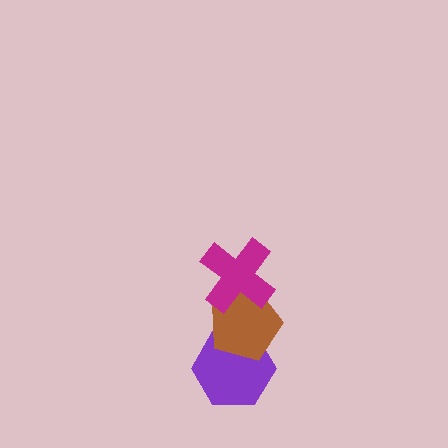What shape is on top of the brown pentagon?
The magenta cross is on top of the brown pentagon.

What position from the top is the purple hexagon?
The purple hexagon is 3rd from the top.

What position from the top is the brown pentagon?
The brown pentagon is 2nd from the top.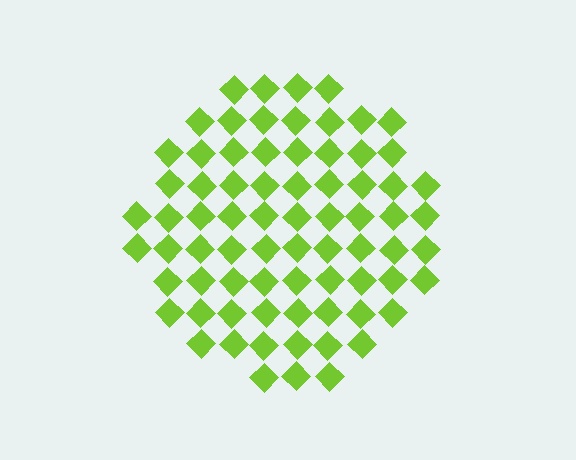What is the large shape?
The large shape is a circle.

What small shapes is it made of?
It is made of small diamonds.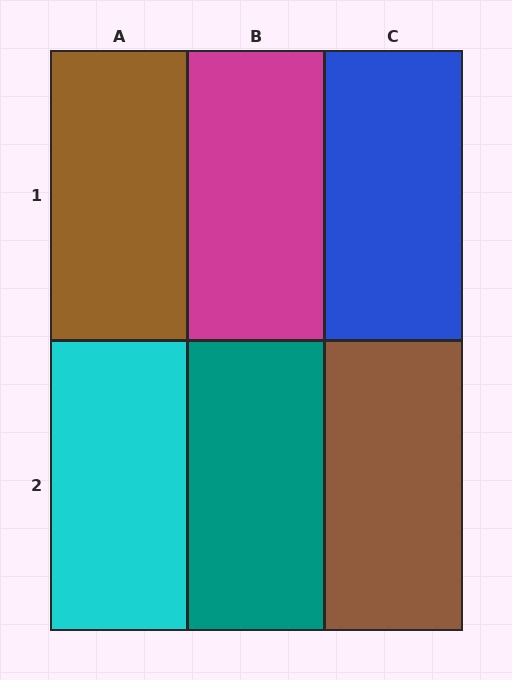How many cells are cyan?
1 cell is cyan.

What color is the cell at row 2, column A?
Cyan.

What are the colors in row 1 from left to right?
Brown, magenta, blue.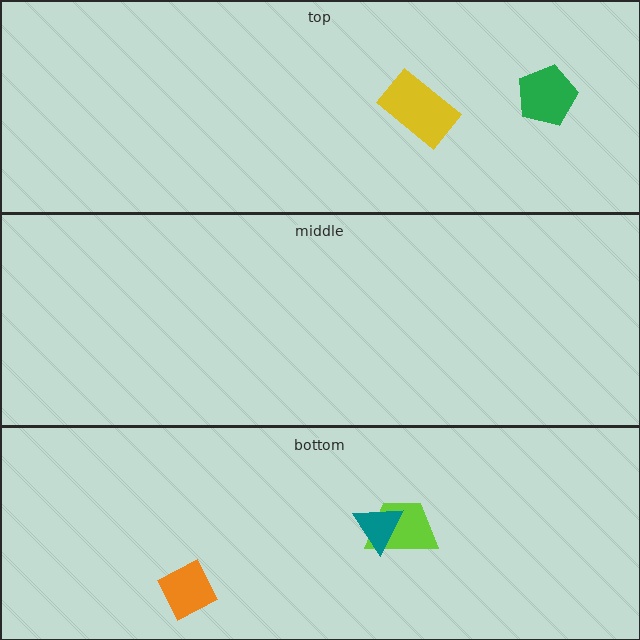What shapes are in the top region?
The green pentagon, the yellow rectangle.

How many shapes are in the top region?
2.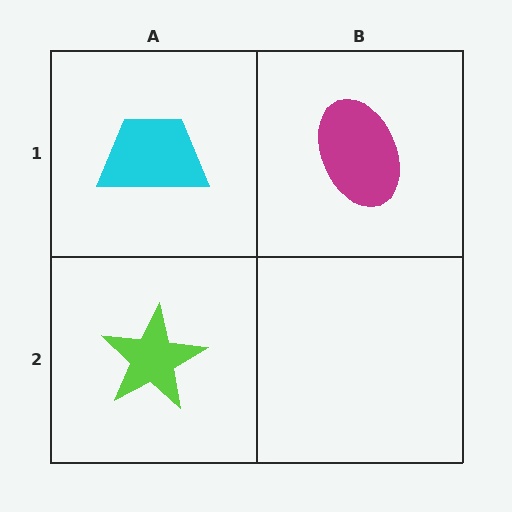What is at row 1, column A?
A cyan trapezoid.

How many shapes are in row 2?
1 shape.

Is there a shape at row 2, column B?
No, that cell is empty.